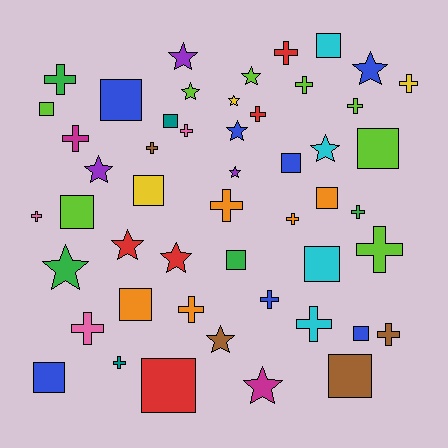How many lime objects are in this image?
There are 8 lime objects.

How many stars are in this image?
There are 14 stars.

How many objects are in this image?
There are 50 objects.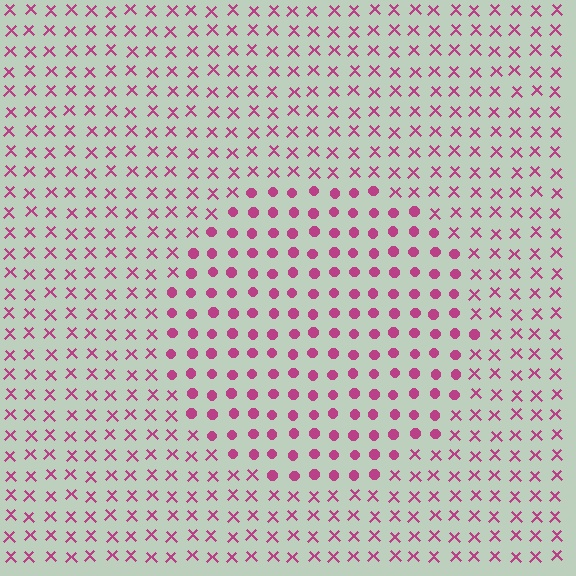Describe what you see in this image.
The image is filled with small magenta elements arranged in a uniform grid. A circle-shaped region contains circles, while the surrounding area contains X marks. The boundary is defined purely by the change in element shape.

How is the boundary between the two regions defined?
The boundary is defined by a change in element shape: circles inside vs. X marks outside. All elements share the same color and spacing.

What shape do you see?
I see a circle.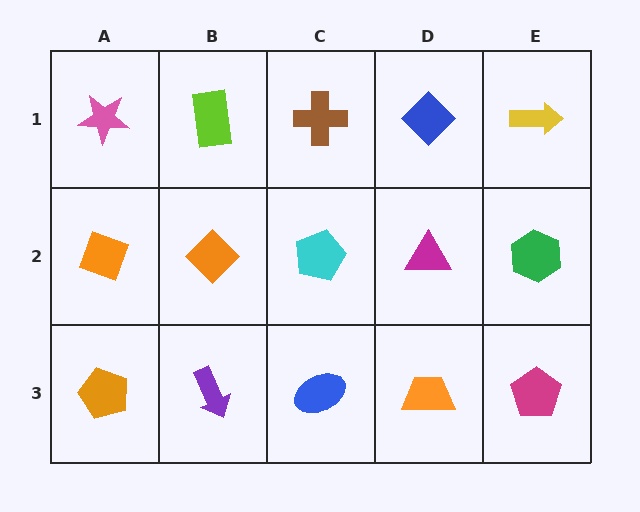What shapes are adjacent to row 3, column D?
A magenta triangle (row 2, column D), a blue ellipse (row 3, column C), a magenta pentagon (row 3, column E).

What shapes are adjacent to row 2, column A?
A pink star (row 1, column A), an orange pentagon (row 3, column A), an orange diamond (row 2, column B).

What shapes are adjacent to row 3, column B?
An orange diamond (row 2, column B), an orange pentagon (row 3, column A), a blue ellipse (row 3, column C).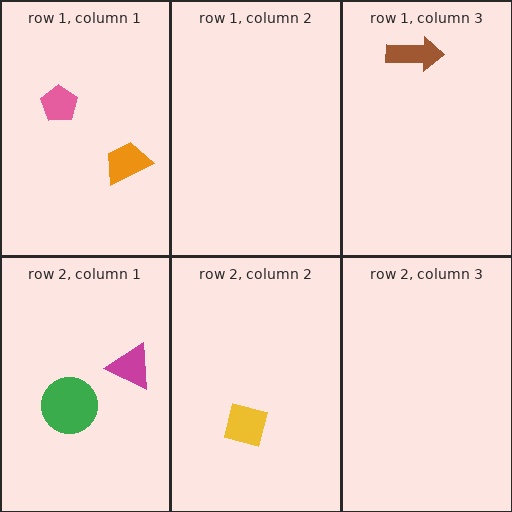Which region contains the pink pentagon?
The row 1, column 1 region.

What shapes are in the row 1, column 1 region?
The pink pentagon, the orange trapezoid.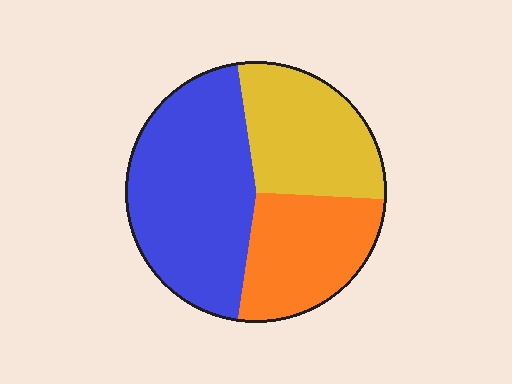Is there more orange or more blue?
Blue.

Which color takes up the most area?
Blue, at roughly 45%.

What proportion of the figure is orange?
Orange covers around 25% of the figure.